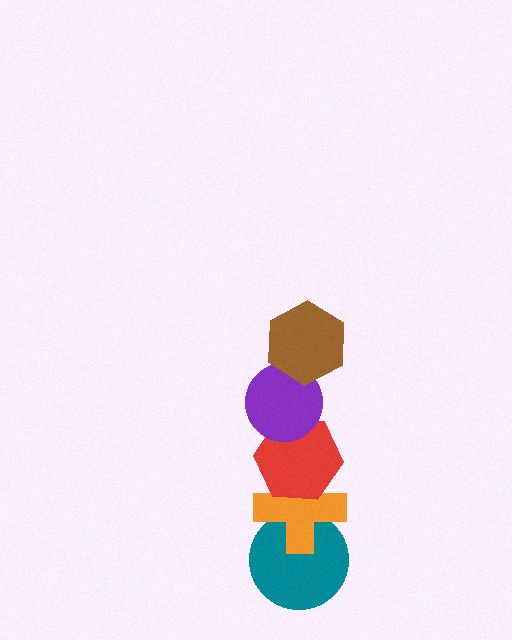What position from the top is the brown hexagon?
The brown hexagon is 1st from the top.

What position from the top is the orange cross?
The orange cross is 4th from the top.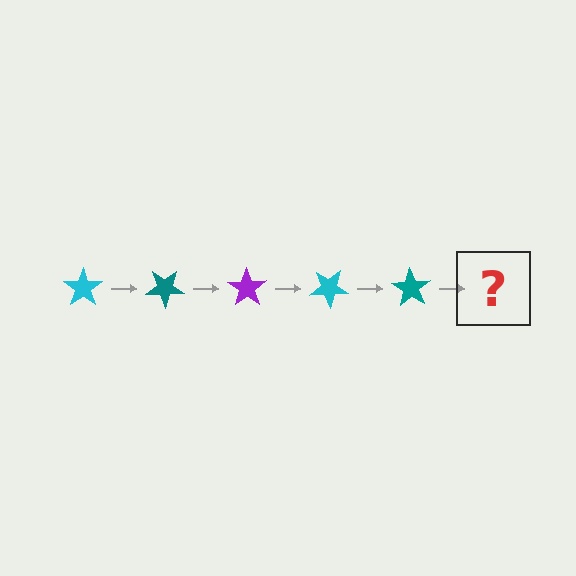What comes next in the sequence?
The next element should be a purple star, rotated 175 degrees from the start.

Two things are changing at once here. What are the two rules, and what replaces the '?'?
The two rules are that it rotates 35 degrees each step and the color cycles through cyan, teal, and purple. The '?' should be a purple star, rotated 175 degrees from the start.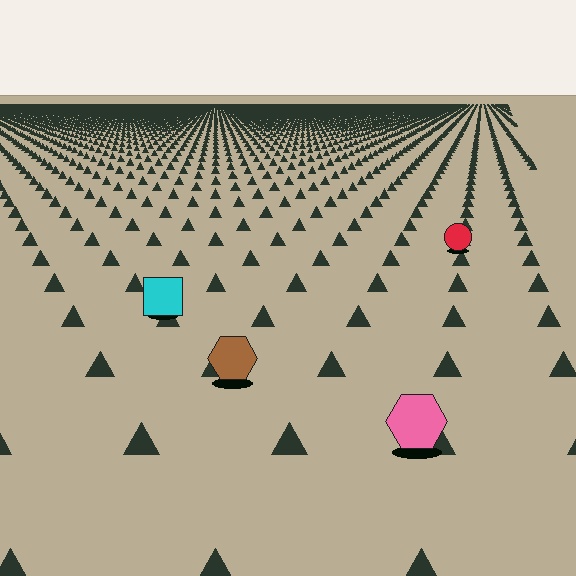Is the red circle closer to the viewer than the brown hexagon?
No. The brown hexagon is closer — you can tell from the texture gradient: the ground texture is coarser near it.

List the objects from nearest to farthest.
From nearest to farthest: the pink hexagon, the brown hexagon, the cyan square, the red circle.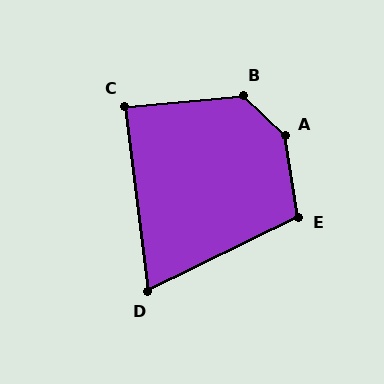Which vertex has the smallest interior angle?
D, at approximately 71 degrees.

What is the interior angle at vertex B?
Approximately 131 degrees (obtuse).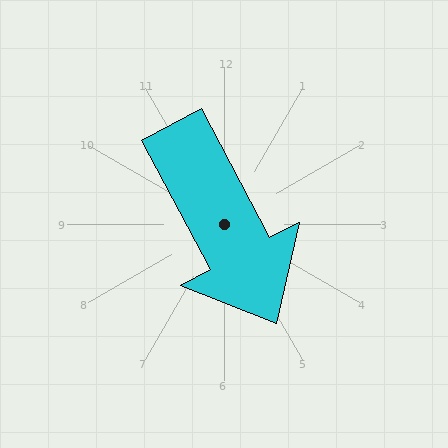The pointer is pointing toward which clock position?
Roughly 5 o'clock.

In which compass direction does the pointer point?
Southeast.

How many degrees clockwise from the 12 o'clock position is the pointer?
Approximately 152 degrees.